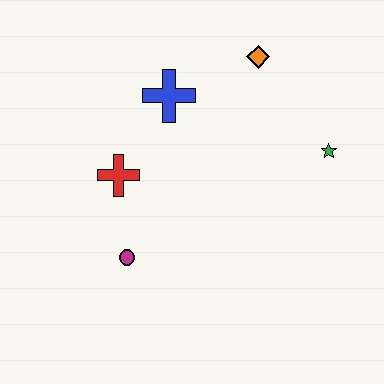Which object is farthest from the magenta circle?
The orange diamond is farthest from the magenta circle.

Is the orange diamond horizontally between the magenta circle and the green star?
Yes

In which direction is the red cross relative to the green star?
The red cross is to the left of the green star.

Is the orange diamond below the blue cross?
No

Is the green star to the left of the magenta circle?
No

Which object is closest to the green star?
The orange diamond is closest to the green star.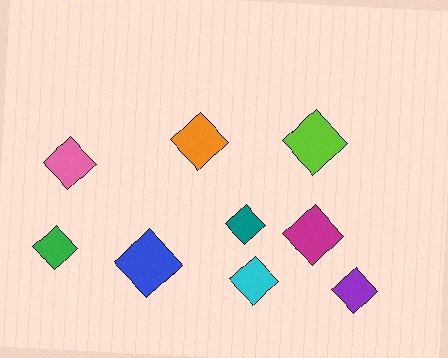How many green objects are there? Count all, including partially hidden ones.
There is 1 green object.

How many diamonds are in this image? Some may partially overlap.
There are 9 diamonds.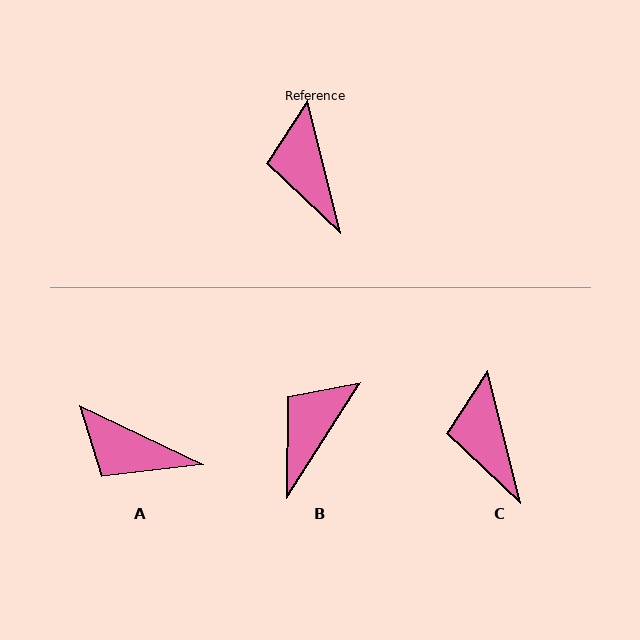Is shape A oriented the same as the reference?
No, it is off by about 51 degrees.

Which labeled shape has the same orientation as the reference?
C.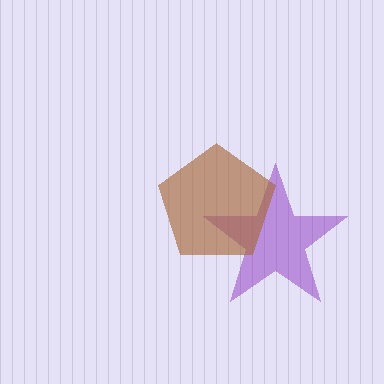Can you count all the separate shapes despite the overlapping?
Yes, there are 2 separate shapes.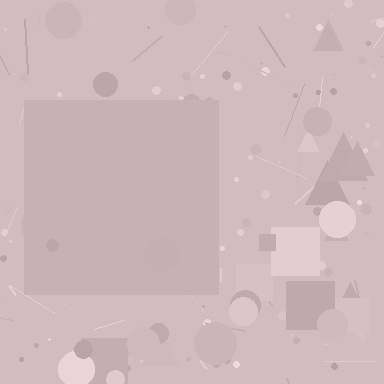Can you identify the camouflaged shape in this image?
The camouflaged shape is a square.